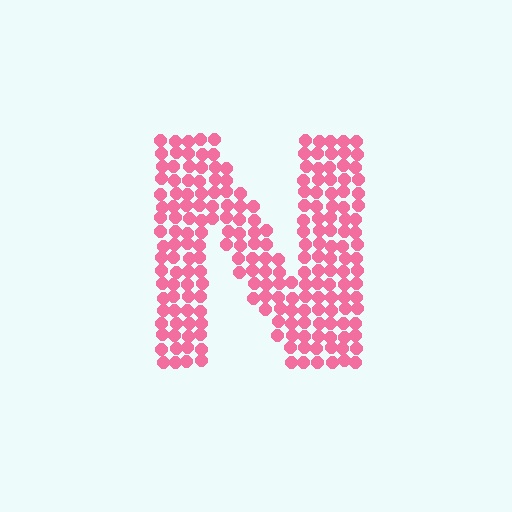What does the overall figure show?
The overall figure shows the letter N.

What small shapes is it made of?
It is made of small circles.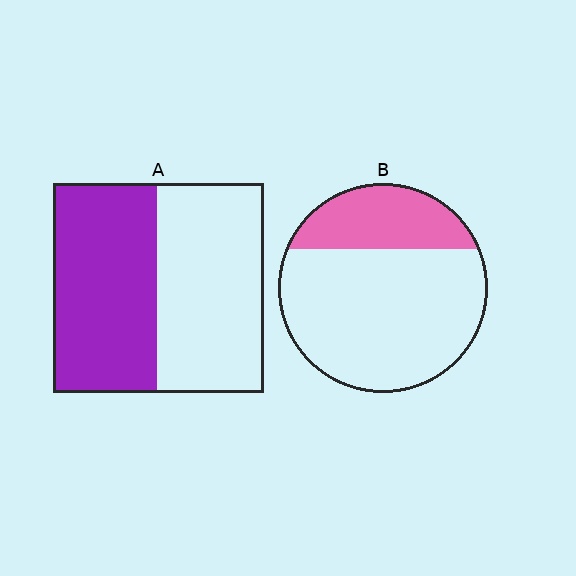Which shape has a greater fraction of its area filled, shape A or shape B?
Shape A.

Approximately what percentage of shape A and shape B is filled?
A is approximately 50% and B is approximately 25%.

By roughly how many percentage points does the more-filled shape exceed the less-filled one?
By roughly 20 percentage points (A over B).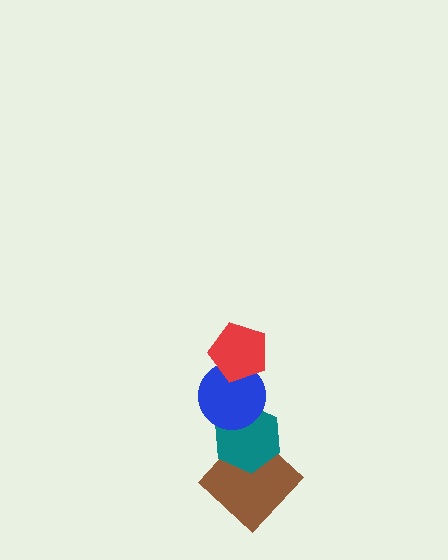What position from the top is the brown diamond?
The brown diamond is 4th from the top.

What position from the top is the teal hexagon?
The teal hexagon is 3rd from the top.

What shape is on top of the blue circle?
The red pentagon is on top of the blue circle.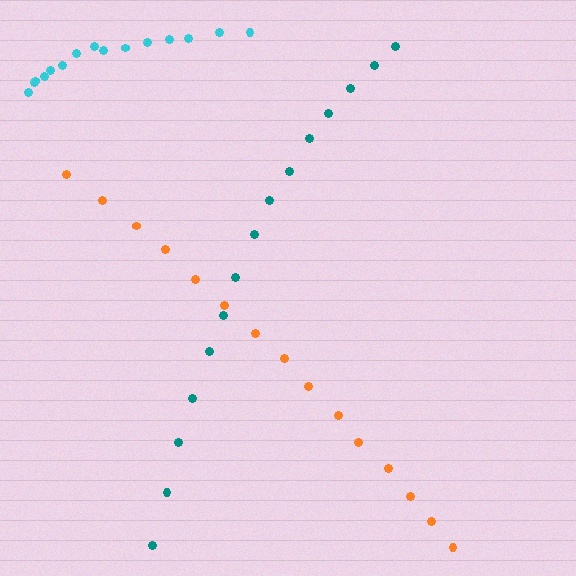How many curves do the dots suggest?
There are 3 distinct paths.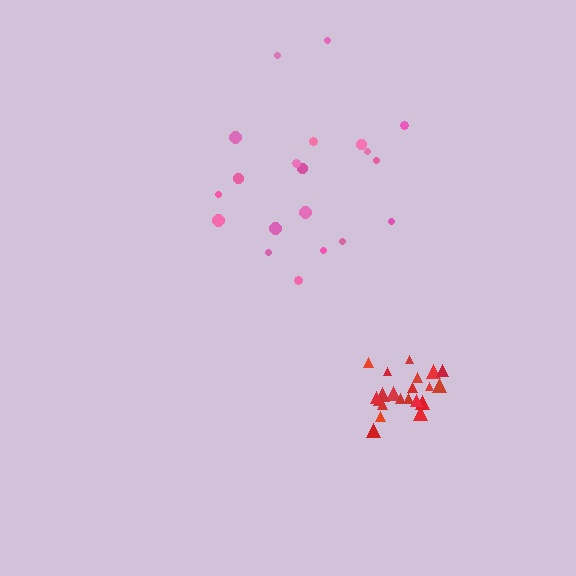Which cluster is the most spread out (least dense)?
Pink.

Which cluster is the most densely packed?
Red.